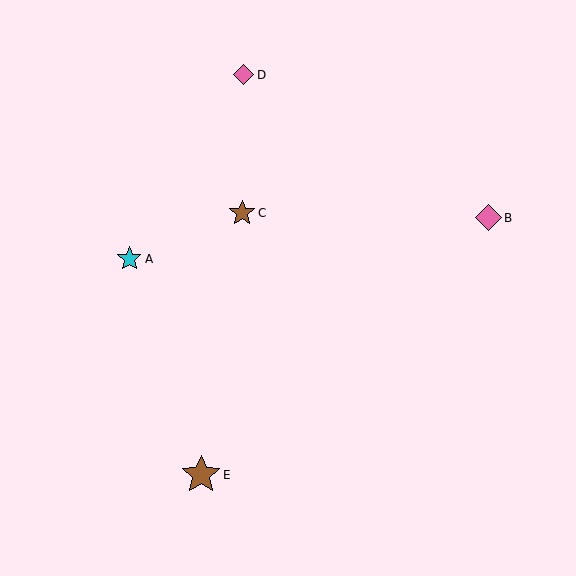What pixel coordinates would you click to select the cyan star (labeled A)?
Click at (129, 259) to select the cyan star A.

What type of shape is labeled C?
Shape C is a brown star.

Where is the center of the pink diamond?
The center of the pink diamond is at (244, 75).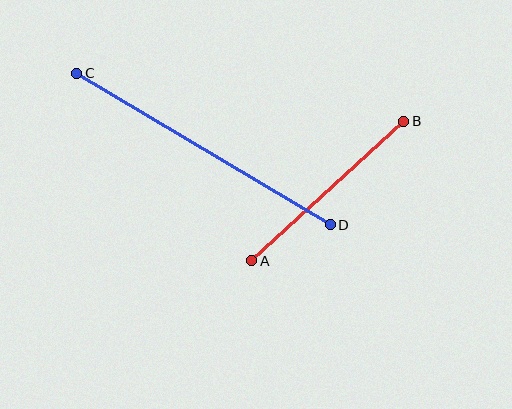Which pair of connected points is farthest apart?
Points C and D are farthest apart.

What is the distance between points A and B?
The distance is approximately 206 pixels.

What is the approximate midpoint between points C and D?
The midpoint is at approximately (203, 149) pixels.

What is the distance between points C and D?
The distance is approximately 295 pixels.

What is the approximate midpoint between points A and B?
The midpoint is at approximately (328, 191) pixels.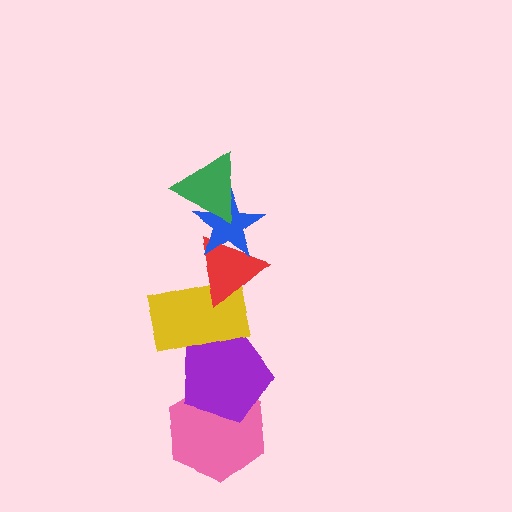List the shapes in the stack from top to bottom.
From top to bottom: the green triangle, the blue star, the red triangle, the yellow rectangle, the purple pentagon, the pink hexagon.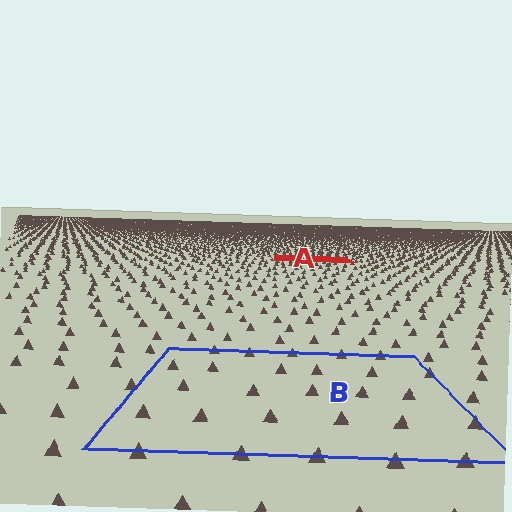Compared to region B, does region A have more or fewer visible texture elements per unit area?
Region A has more texture elements per unit area — they are packed more densely because it is farther away.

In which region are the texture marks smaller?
The texture marks are smaller in region A, because it is farther away.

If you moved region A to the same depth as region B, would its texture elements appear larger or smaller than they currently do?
They would appear larger. At a closer depth, the same texture elements are projected at a bigger on-screen size.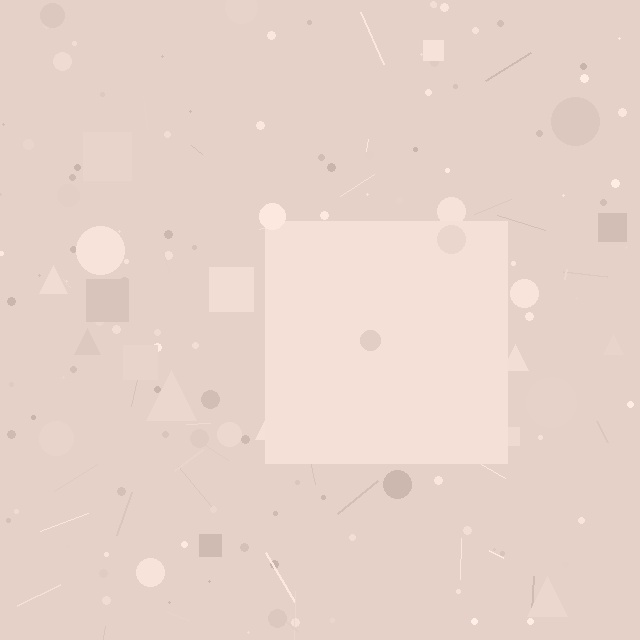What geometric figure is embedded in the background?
A square is embedded in the background.